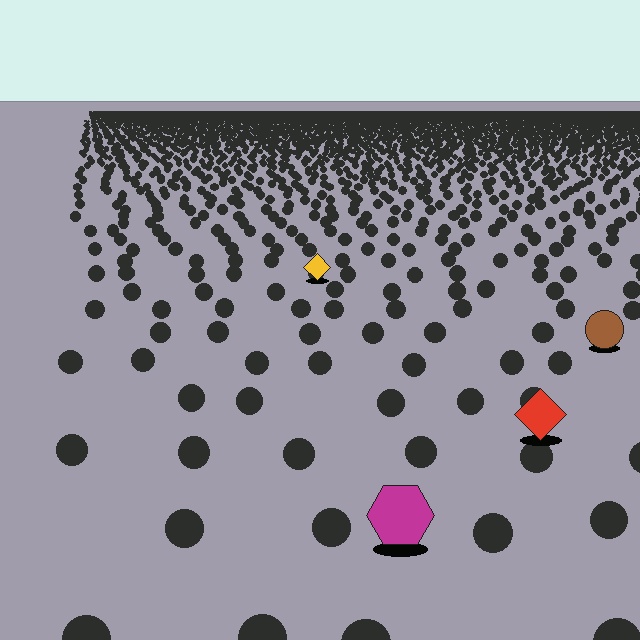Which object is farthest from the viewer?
The yellow diamond is farthest from the viewer. It appears smaller and the ground texture around it is denser.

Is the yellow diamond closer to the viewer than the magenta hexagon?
No. The magenta hexagon is closer — you can tell from the texture gradient: the ground texture is coarser near it.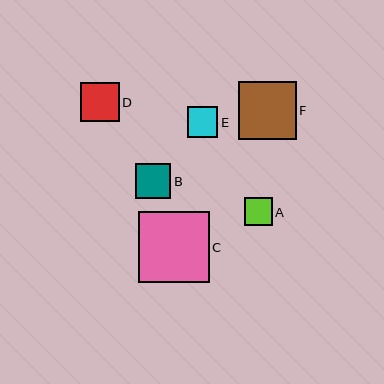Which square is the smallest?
Square A is the smallest with a size of approximately 28 pixels.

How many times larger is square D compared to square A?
Square D is approximately 1.4 times the size of square A.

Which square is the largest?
Square C is the largest with a size of approximately 71 pixels.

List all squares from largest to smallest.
From largest to smallest: C, F, D, B, E, A.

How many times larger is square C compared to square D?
Square C is approximately 1.8 times the size of square D.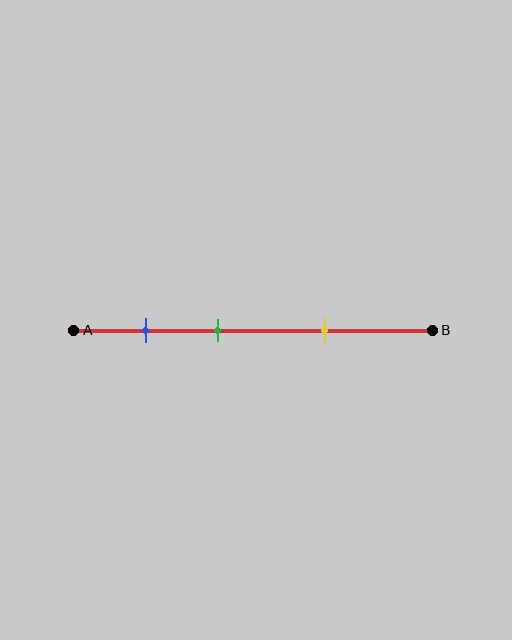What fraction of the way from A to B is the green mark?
The green mark is approximately 40% (0.4) of the way from A to B.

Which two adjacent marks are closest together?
The blue and green marks are the closest adjacent pair.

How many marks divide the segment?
There are 3 marks dividing the segment.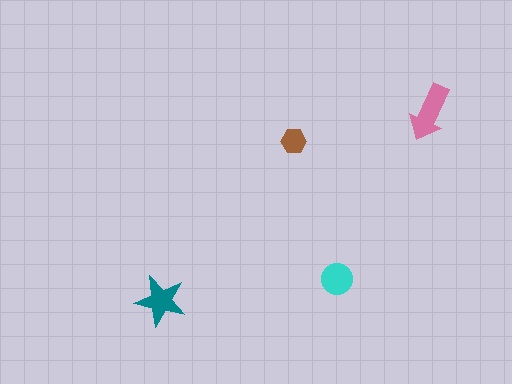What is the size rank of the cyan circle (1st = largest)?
3rd.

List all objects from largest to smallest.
The pink arrow, the teal star, the cyan circle, the brown hexagon.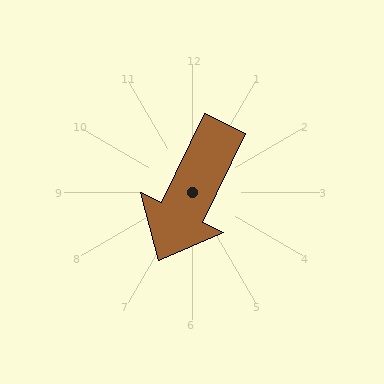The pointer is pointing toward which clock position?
Roughly 7 o'clock.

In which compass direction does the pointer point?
Southwest.